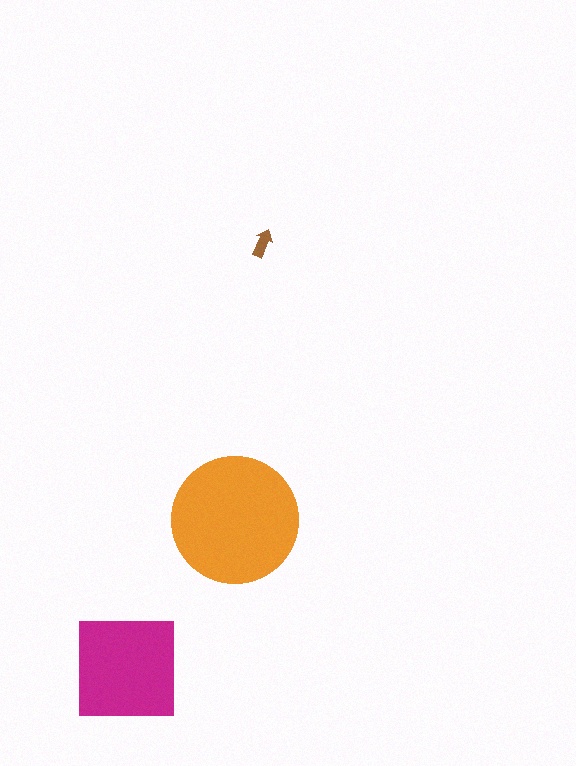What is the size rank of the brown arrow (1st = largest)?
3rd.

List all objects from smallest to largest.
The brown arrow, the magenta square, the orange circle.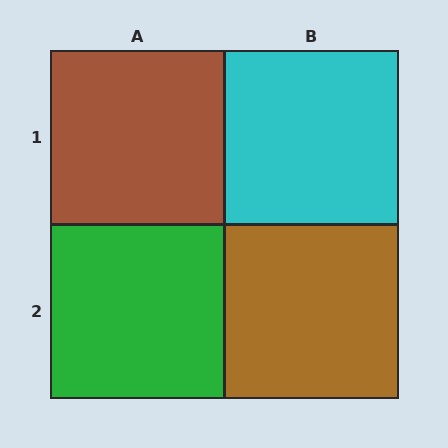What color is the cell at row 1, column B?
Cyan.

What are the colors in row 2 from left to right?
Green, brown.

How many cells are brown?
2 cells are brown.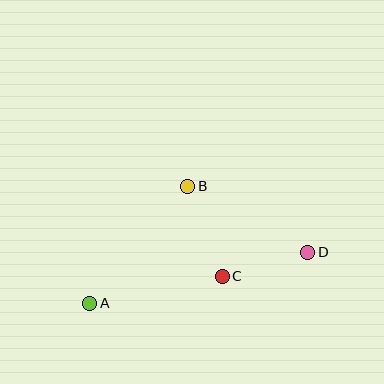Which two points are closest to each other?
Points C and D are closest to each other.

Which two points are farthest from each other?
Points A and D are farthest from each other.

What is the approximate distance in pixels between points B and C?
The distance between B and C is approximately 96 pixels.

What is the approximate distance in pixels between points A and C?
The distance between A and C is approximately 135 pixels.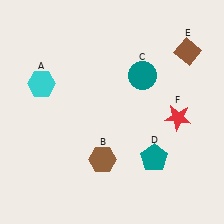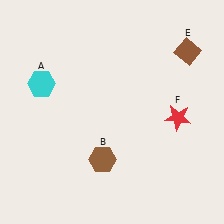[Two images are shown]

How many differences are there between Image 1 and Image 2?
There are 2 differences between the two images.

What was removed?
The teal pentagon (D), the teal circle (C) were removed in Image 2.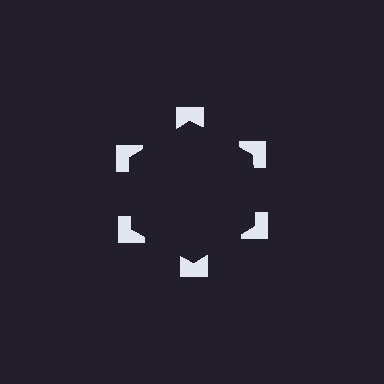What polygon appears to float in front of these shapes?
An illusory hexagon — its edges are inferred from the aligned wedge cuts in the notched squares, not physically drawn.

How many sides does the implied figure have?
6 sides.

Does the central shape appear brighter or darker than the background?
It typically appears slightly darker than the background, even though no actual brightness change is drawn.